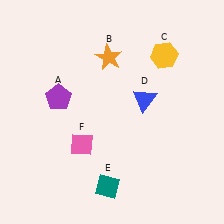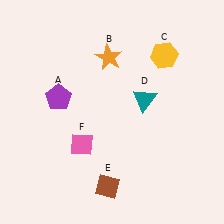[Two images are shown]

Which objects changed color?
D changed from blue to teal. E changed from teal to brown.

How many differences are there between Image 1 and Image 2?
There are 2 differences between the two images.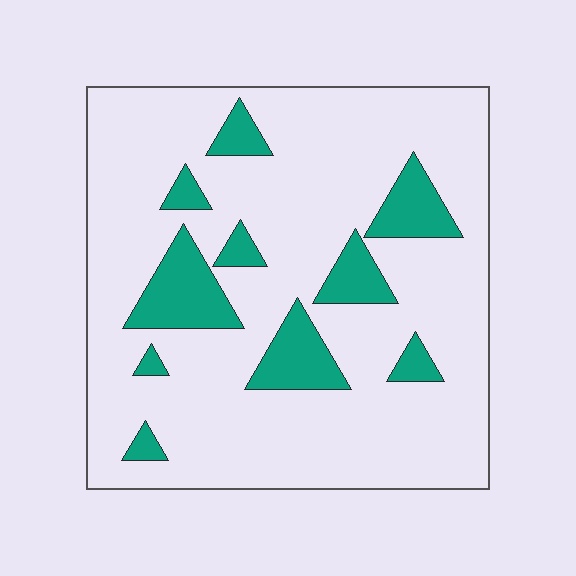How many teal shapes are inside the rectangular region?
10.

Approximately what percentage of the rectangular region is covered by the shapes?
Approximately 15%.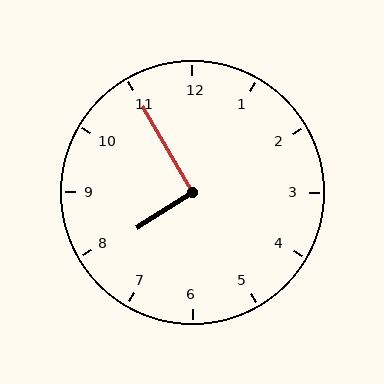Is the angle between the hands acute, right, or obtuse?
It is right.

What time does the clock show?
7:55.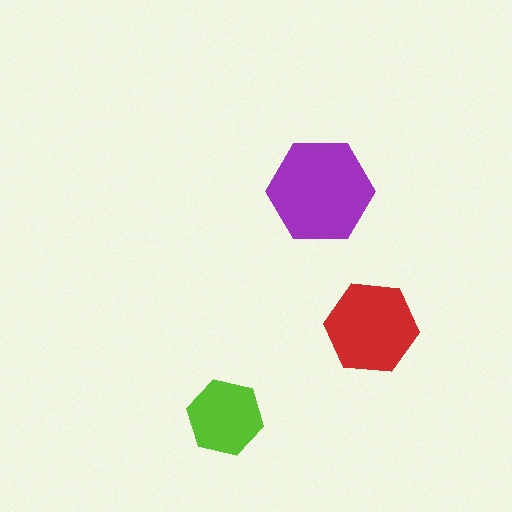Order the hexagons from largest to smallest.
the purple one, the red one, the lime one.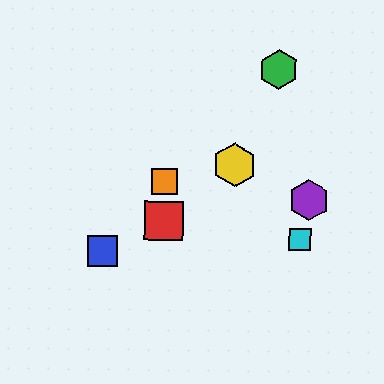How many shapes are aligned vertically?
2 shapes (the red square, the orange square) are aligned vertically.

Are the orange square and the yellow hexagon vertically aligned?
No, the orange square is at x≈164 and the yellow hexagon is at x≈235.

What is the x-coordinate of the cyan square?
The cyan square is at x≈300.